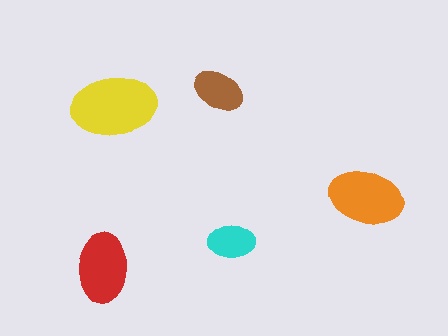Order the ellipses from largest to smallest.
the yellow one, the orange one, the red one, the brown one, the cyan one.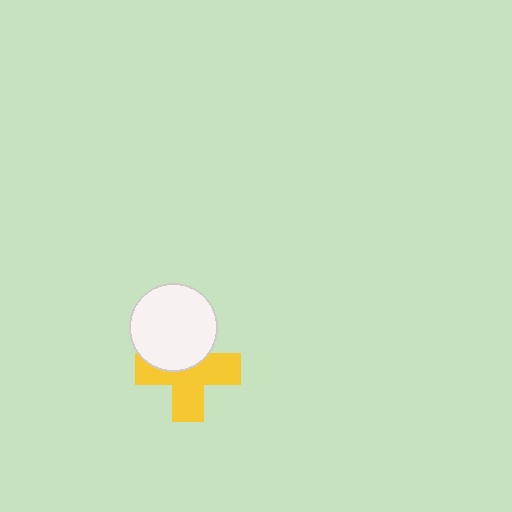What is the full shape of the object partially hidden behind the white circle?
The partially hidden object is a yellow cross.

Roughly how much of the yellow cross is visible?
About half of it is visible (roughly 62%).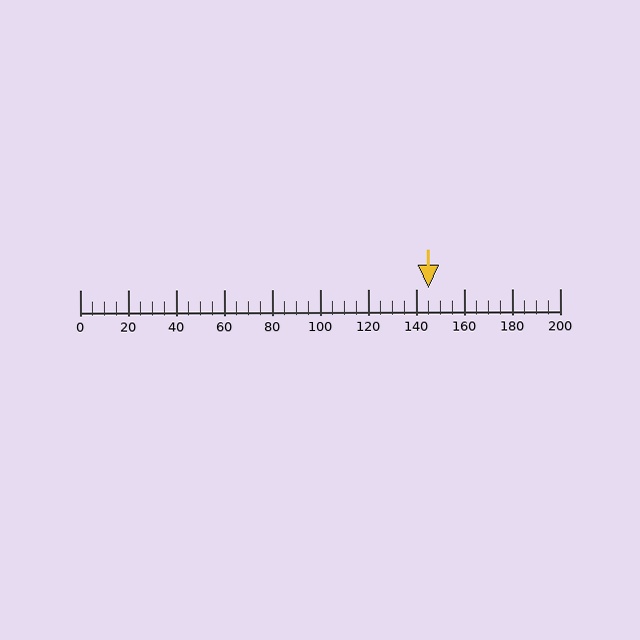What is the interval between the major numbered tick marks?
The major tick marks are spaced 20 units apart.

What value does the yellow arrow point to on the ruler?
The yellow arrow points to approximately 145.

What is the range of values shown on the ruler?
The ruler shows values from 0 to 200.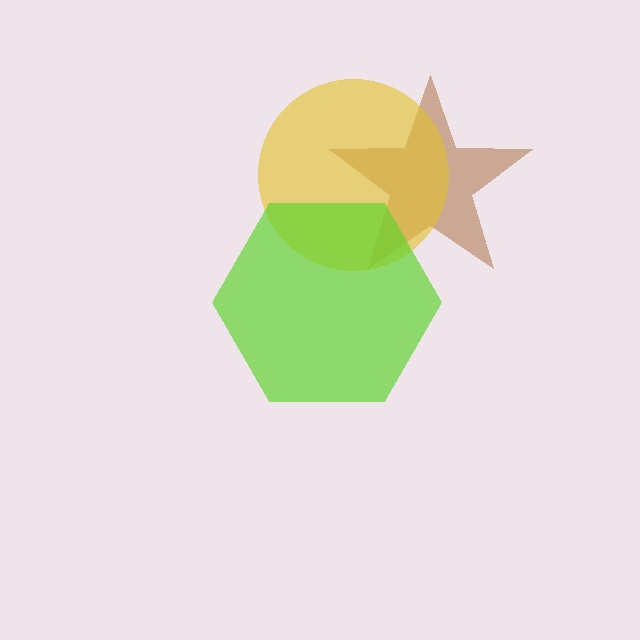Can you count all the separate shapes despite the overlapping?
Yes, there are 3 separate shapes.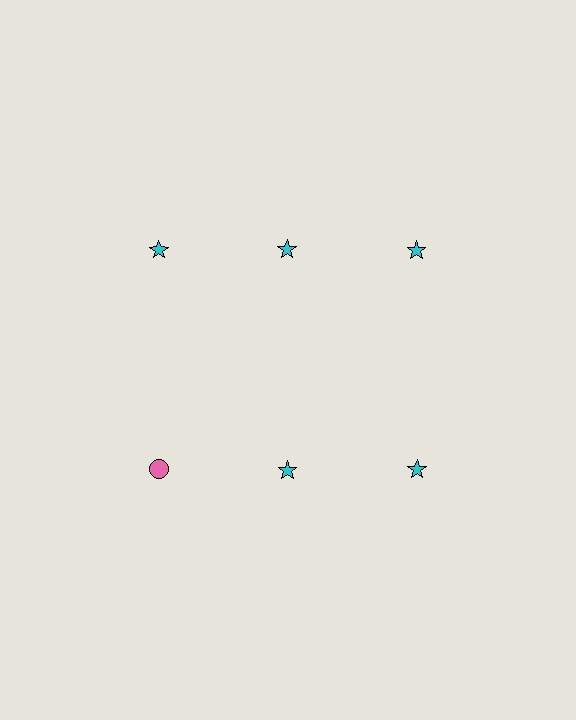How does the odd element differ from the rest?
It differs in both color (pink instead of cyan) and shape (circle instead of star).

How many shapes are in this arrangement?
There are 6 shapes arranged in a grid pattern.